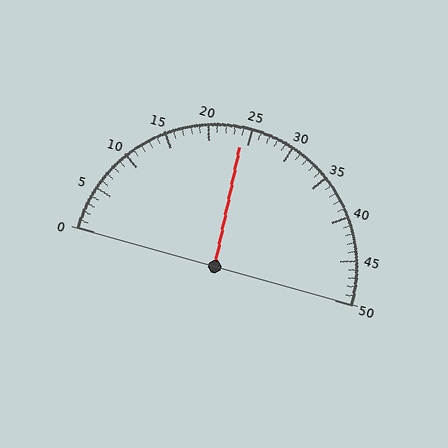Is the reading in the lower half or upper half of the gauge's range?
The reading is in the lower half of the range (0 to 50).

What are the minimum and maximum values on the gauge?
The gauge ranges from 0 to 50.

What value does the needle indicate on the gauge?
The needle indicates approximately 24.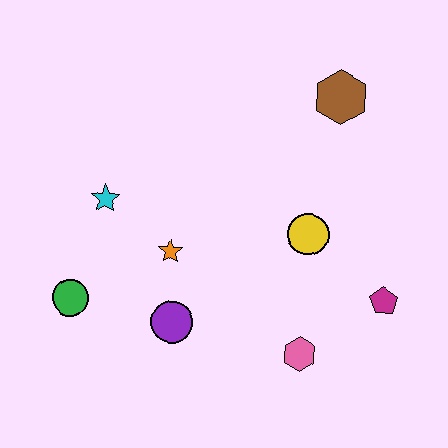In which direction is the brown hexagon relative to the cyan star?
The brown hexagon is to the right of the cyan star.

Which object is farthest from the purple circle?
The brown hexagon is farthest from the purple circle.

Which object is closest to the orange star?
The purple circle is closest to the orange star.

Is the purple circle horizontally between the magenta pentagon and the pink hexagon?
No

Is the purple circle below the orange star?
Yes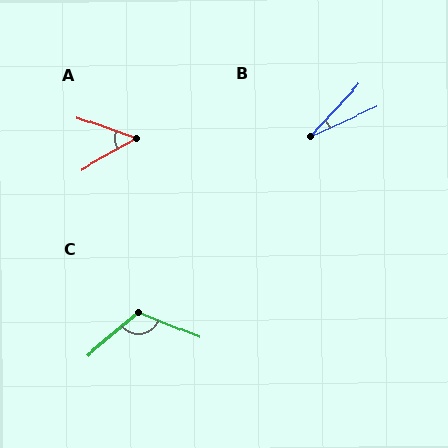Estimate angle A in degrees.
Approximately 49 degrees.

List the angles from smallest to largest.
B (23°), A (49°), C (117°).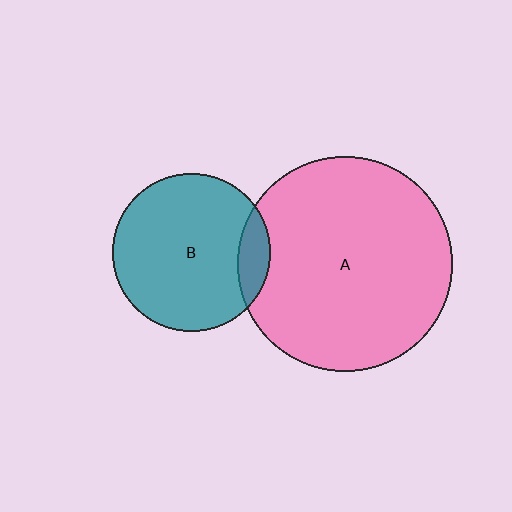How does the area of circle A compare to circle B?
Approximately 1.8 times.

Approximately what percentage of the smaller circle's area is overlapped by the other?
Approximately 10%.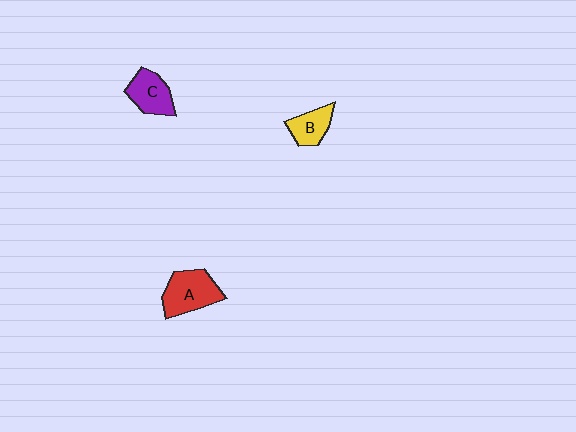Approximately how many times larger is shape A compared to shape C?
Approximately 1.3 times.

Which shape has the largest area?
Shape A (red).